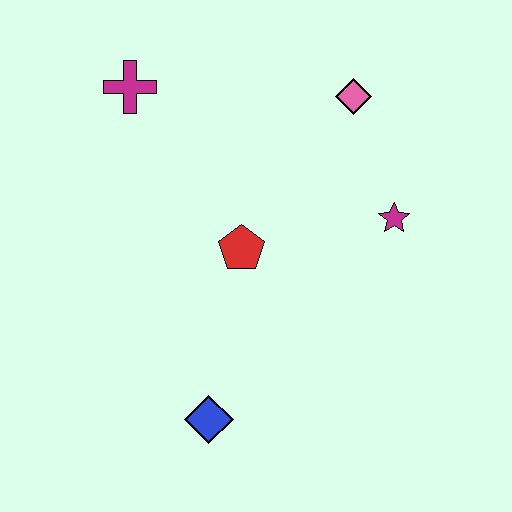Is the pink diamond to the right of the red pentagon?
Yes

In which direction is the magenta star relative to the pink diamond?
The magenta star is below the pink diamond.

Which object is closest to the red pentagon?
The magenta star is closest to the red pentagon.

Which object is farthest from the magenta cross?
The blue diamond is farthest from the magenta cross.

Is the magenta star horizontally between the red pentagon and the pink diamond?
No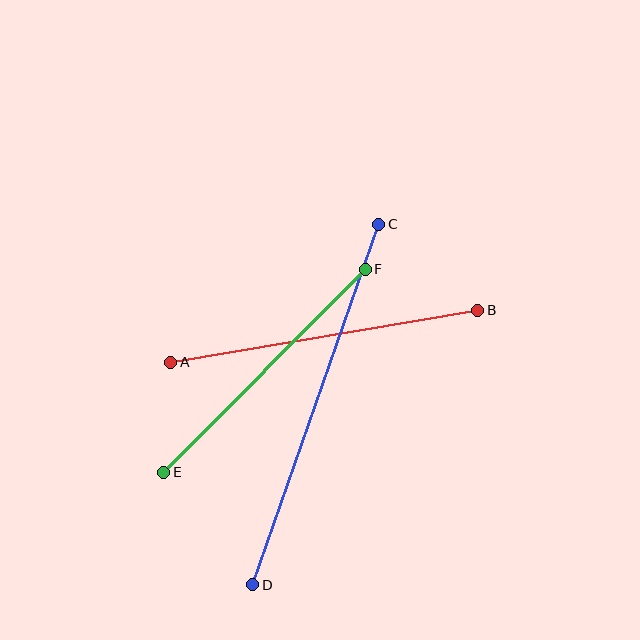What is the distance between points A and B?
The distance is approximately 311 pixels.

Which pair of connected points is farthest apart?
Points C and D are farthest apart.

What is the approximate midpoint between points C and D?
The midpoint is at approximately (316, 404) pixels.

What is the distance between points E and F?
The distance is approximately 286 pixels.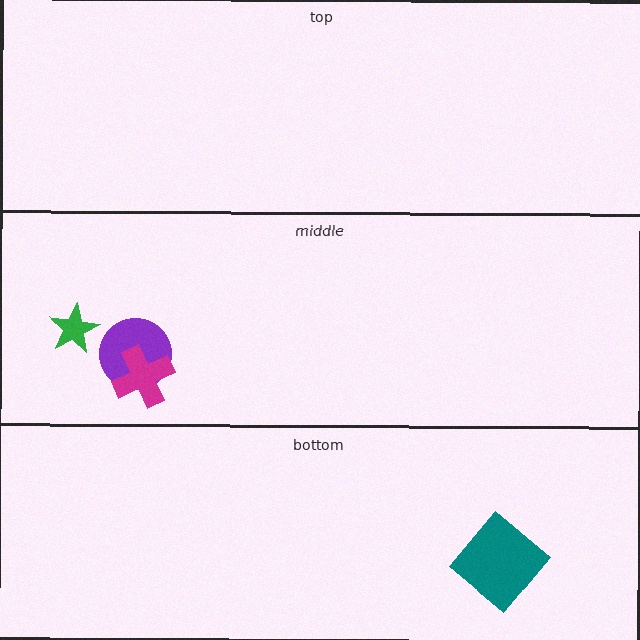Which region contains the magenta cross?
The middle region.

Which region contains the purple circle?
The middle region.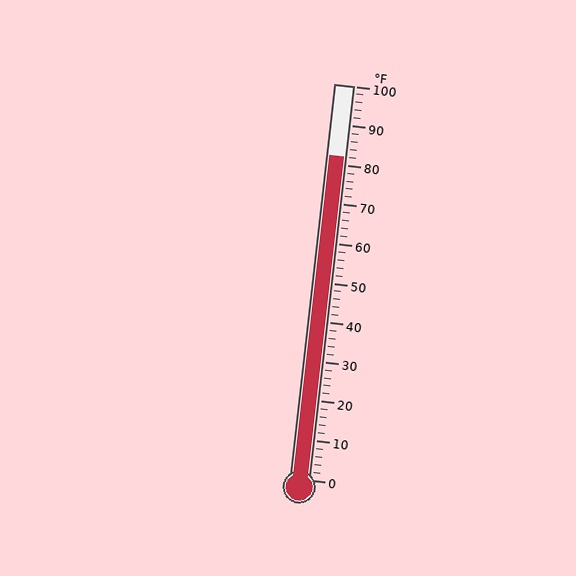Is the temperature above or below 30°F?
The temperature is above 30°F.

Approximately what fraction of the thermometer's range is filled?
The thermometer is filled to approximately 80% of its range.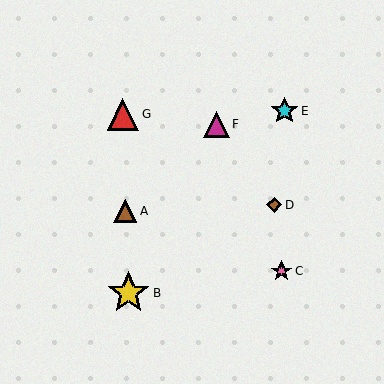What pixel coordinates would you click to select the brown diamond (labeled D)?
Click at (274, 205) to select the brown diamond D.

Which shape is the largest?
The yellow star (labeled B) is the largest.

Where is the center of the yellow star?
The center of the yellow star is at (128, 293).